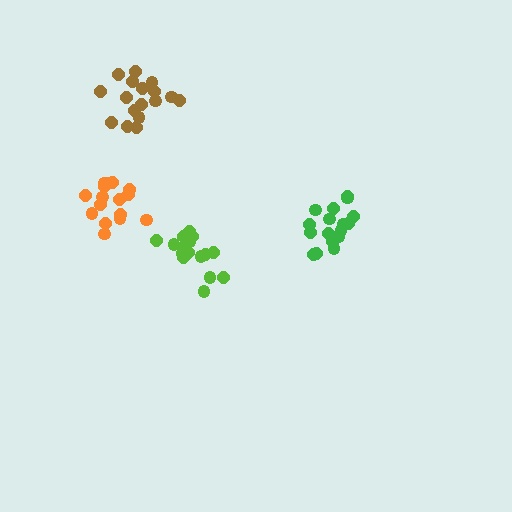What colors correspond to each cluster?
The clusters are colored: orange, green, lime, brown.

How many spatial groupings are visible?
There are 4 spatial groupings.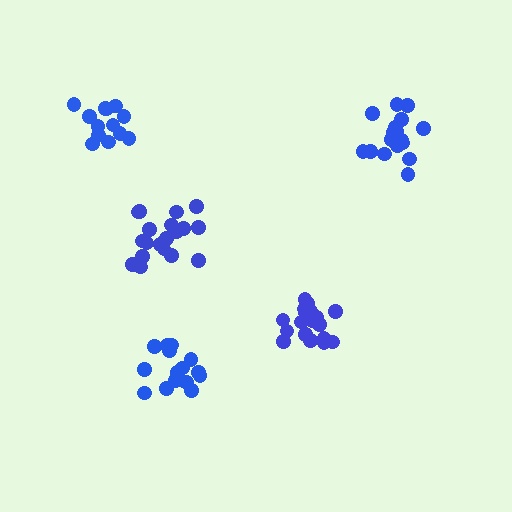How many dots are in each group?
Group 1: 17 dots, Group 2: 19 dots, Group 3: 17 dots, Group 4: 13 dots, Group 5: 19 dots (85 total).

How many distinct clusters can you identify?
There are 5 distinct clusters.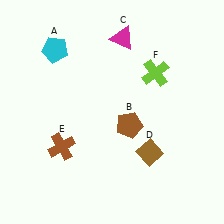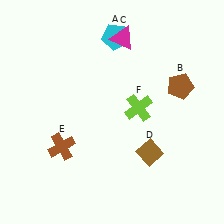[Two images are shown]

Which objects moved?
The objects that moved are: the cyan pentagon (A), the brown pentagon (B), the lime cross (F).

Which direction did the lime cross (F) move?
The lime cross (F) moved down.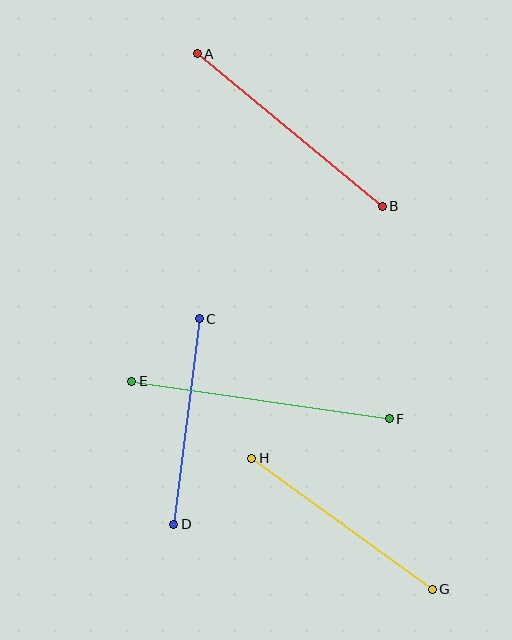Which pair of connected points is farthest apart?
Points E and F are farthest apart.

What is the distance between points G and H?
The distance is approximately 223 pixels.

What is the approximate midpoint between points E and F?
The midpoint is at approximately (261, 400) pixels.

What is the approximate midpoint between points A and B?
The midpoint is at approximately (290, 130) pixels.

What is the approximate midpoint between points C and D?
The midpoint is at approximately (187, 421) pixels.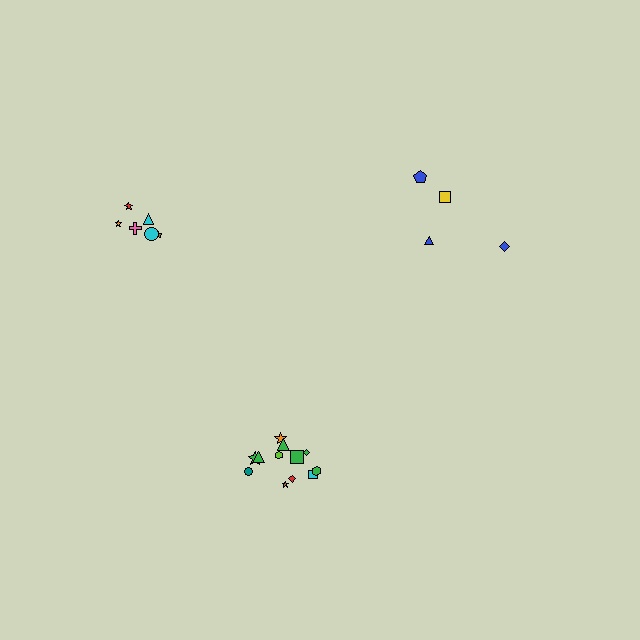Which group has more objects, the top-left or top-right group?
The top-left group.